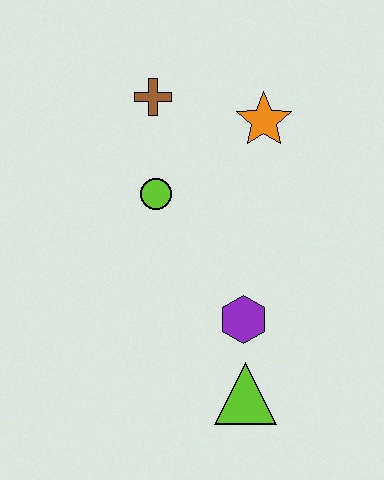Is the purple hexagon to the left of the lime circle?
No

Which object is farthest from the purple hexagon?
The brown cross is farthest from the purple hexagon.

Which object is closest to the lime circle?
The brown cross is closest to the lime circle.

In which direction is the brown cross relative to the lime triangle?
The brown cross is above the lime triangle.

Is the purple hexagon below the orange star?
Yes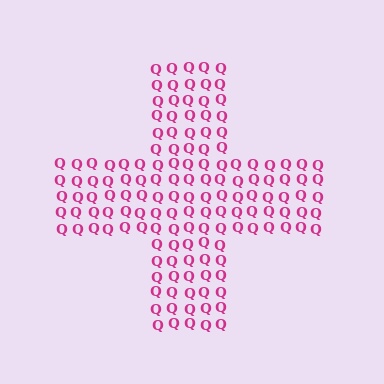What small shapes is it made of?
It is made of small letter Q's.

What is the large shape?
The large shape is a cross.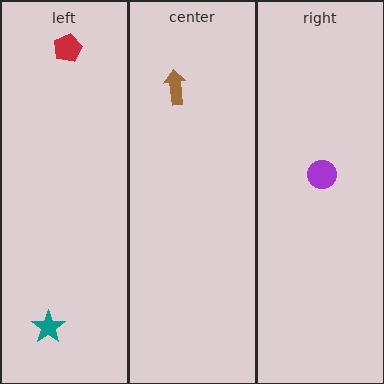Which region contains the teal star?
The left region.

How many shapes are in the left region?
2.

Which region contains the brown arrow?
The center region.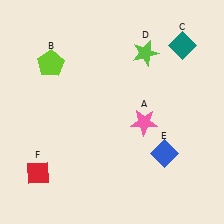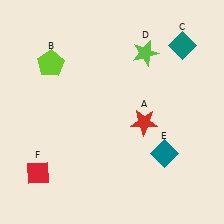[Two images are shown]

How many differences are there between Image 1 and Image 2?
There are 2 differences between the two images.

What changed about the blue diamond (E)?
In Image 1, E is blue. In Image 2, it changed to teal.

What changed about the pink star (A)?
In Image 1, A is pink. In Image 2, it changed to red.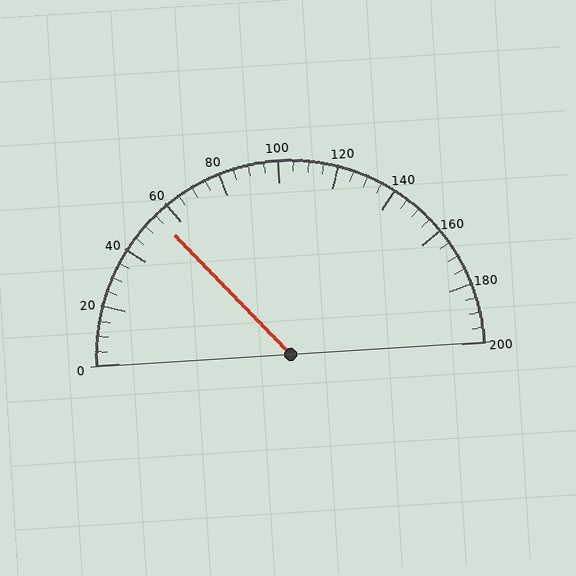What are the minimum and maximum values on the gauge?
The gauge ranges from 0 to 200.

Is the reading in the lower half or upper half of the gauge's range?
The reading is in the lower half of the range (0 to 200).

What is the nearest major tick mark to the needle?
The nearest major tick mark is 60.